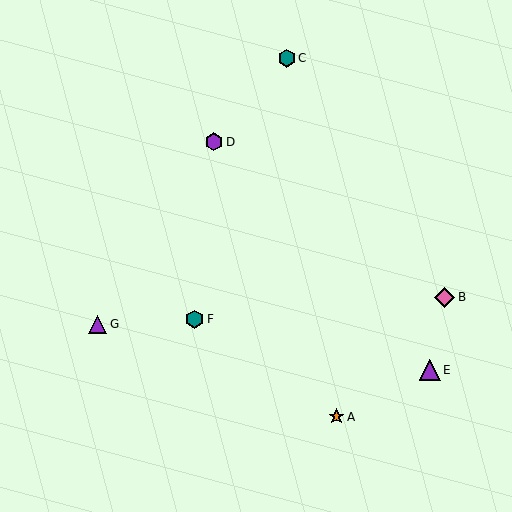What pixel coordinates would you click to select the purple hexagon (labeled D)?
Click at (214, 142) to select the purple hexagon D.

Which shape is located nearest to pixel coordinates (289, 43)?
The teal hexagon (labeled C) at (287, 58) is nearest to that location.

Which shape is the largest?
The purple triangle (labeled E) is the largest.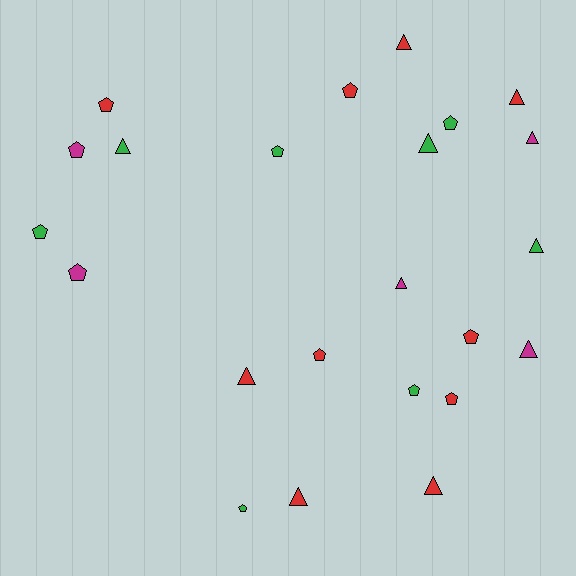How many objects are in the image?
There are 23 objects.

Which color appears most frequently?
Red, with 10 objects.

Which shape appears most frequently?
Pentagon, with 12 objects.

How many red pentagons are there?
There are 5 red pentagons.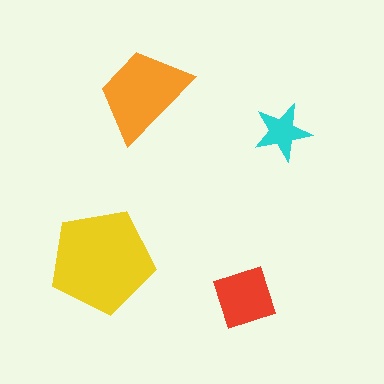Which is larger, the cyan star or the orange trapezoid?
The orange trapezoid.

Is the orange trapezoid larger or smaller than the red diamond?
Larger.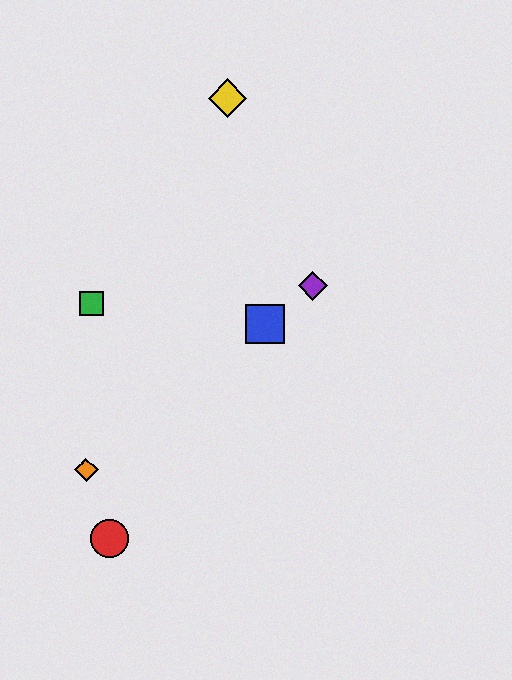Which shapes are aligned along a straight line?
The blue square, the purple diamond, the orange diamond are aligned along a straight line.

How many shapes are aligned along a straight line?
3 shapes (the blue square, the purple diamond, the orange diamond) are aligned along a straight line.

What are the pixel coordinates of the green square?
The green square is at (91, 303).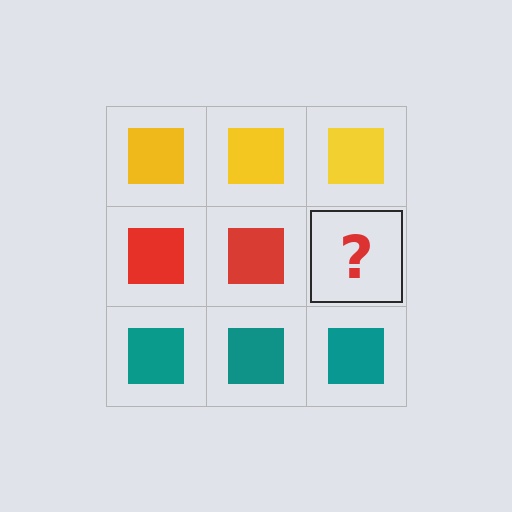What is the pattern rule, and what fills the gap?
The rule is that each row has a consistent color. The gap should be filled with a red square.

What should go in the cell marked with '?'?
The missing cell should contain a red square.